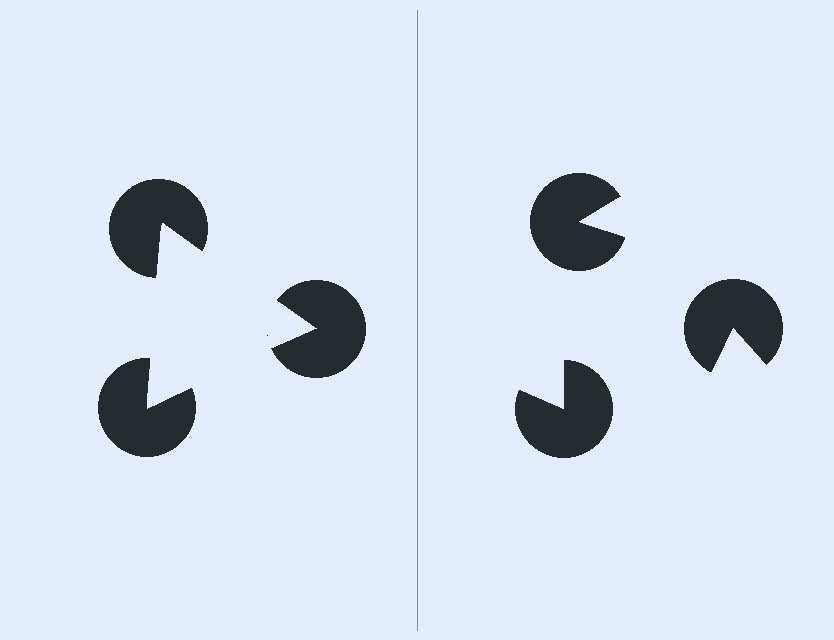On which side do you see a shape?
An illusory triangle appears on the left side. On the right side the wedge cuts are rotated, so no coherent shape forms.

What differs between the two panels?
The pac-man discs are positioned identically on both sides; only the wedge orientations differ. On the left they align to a triangle; on the right they are misaligned.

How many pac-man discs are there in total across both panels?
6 — 3 on each side.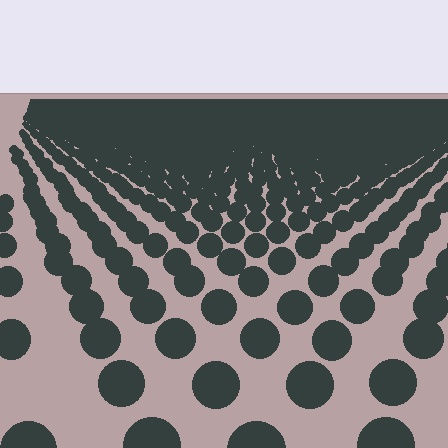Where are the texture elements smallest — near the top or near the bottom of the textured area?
Near the top.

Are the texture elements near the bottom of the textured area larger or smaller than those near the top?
Larger. Near the bottom, elements are closer to the viewer and appear at a bigger on-screen size.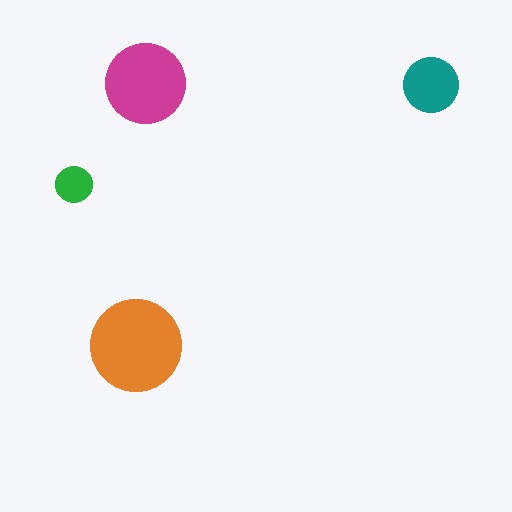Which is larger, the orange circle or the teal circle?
The orange one.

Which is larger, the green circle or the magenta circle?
The magenta one.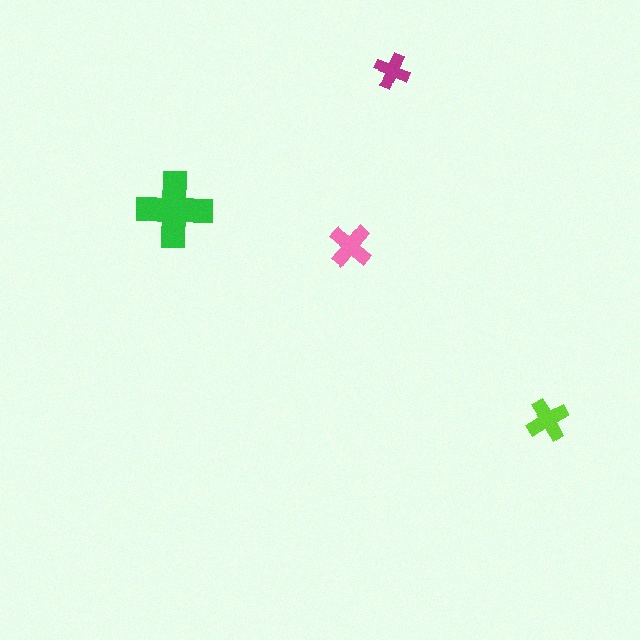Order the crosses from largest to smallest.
the green one, the pink one, the lime one, the magenta one.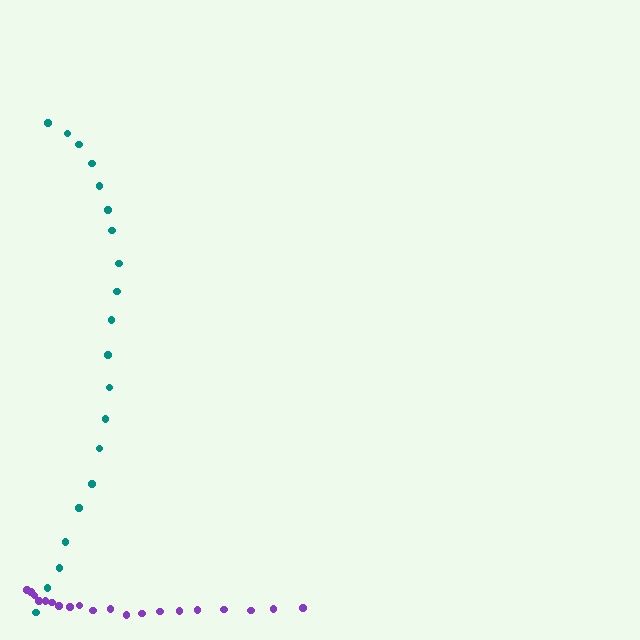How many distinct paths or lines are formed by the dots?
There are 2 distinct paths.